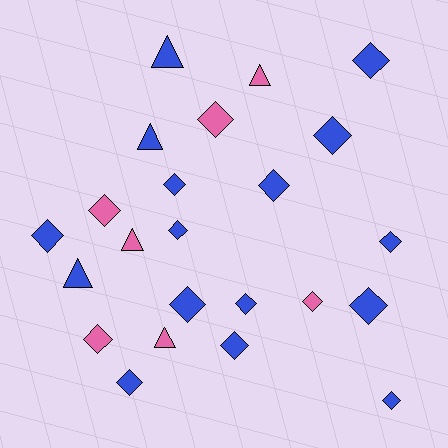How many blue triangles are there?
There are 3 blue triangles.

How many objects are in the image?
There are 23 objects.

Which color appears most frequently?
Blue, with 16 objects.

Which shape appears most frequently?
Diamond, with 17 objects.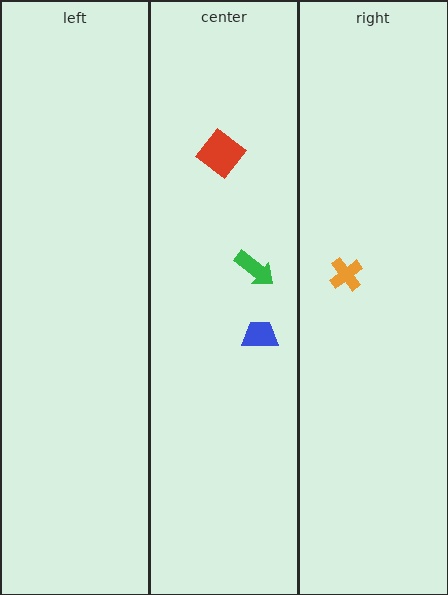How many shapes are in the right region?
1.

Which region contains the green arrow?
The center region.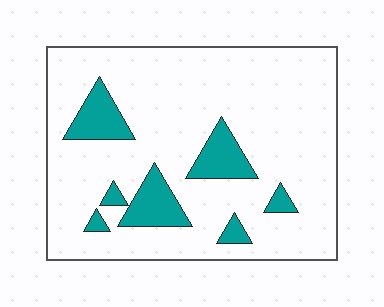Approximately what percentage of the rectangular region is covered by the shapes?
Approximately 15%.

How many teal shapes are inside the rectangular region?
7.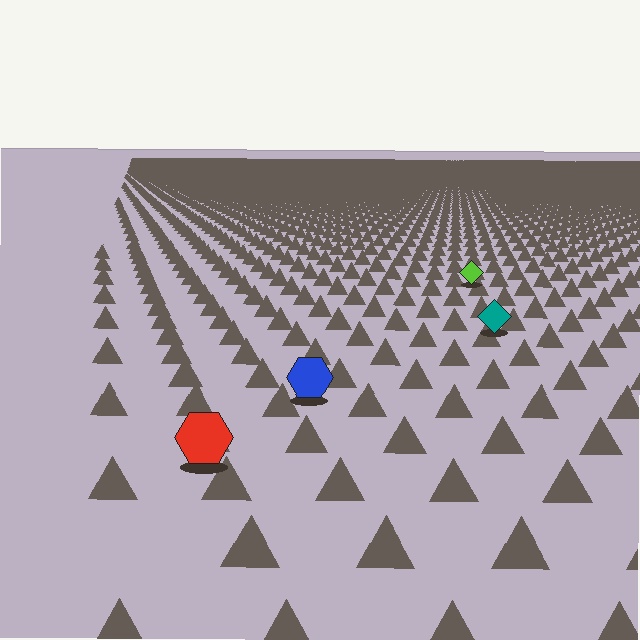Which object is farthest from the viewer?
The lime diamond is farthest from the viewer. It appears smaller and the ground texture around it is denser.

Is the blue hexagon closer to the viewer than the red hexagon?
No. The red hexagon is closer — you can tell from the texture gradient: the ground texture is coarser near it.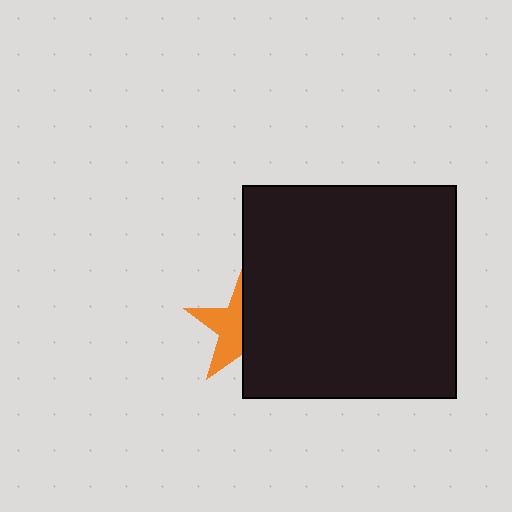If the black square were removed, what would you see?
You would see the complete orange star.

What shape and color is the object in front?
The object in front is a black square.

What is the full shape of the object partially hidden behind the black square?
The partially hidden object is an orange star.